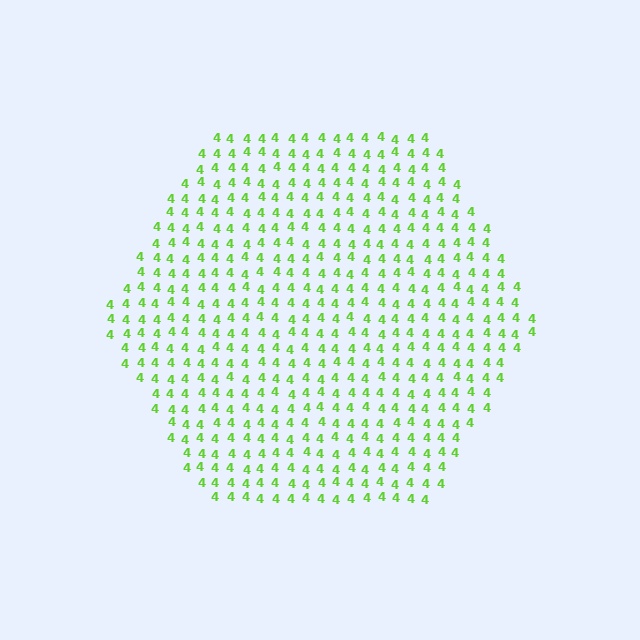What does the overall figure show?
The overall figure shows a hexagon.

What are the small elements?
The small elements are digit 4's.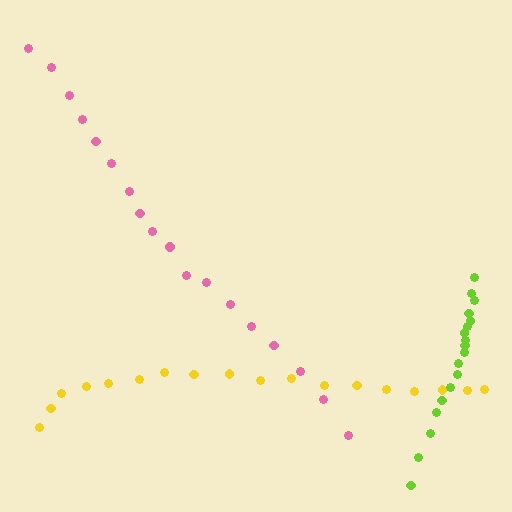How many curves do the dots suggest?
There are 3 distinct paths.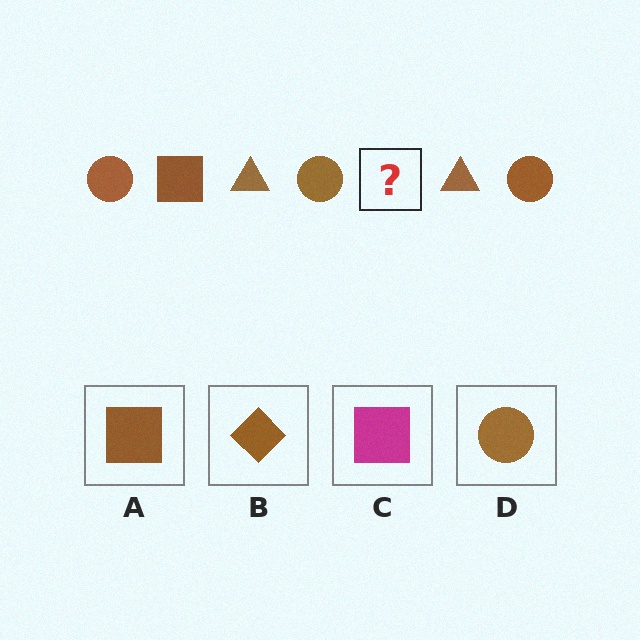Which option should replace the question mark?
Option A.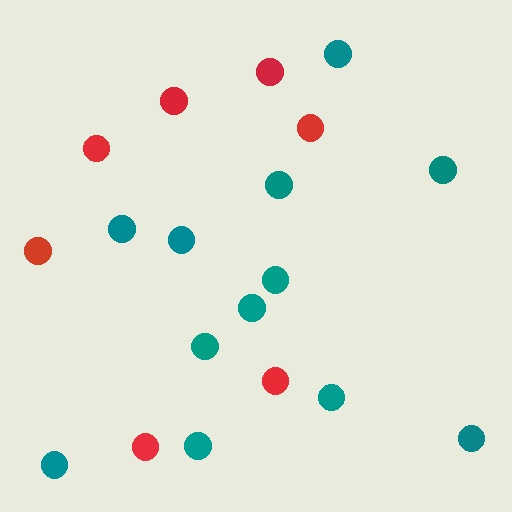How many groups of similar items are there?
There are 2 groups: one group of teal circles (12) and one group of red circles (7).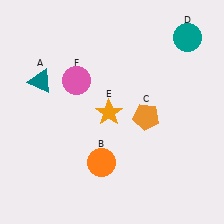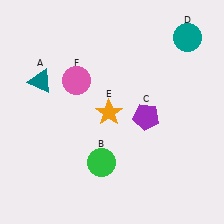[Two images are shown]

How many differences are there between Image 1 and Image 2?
There are 2 differences between the two images.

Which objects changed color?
B changed from orange to green. C changed from orange to purple.